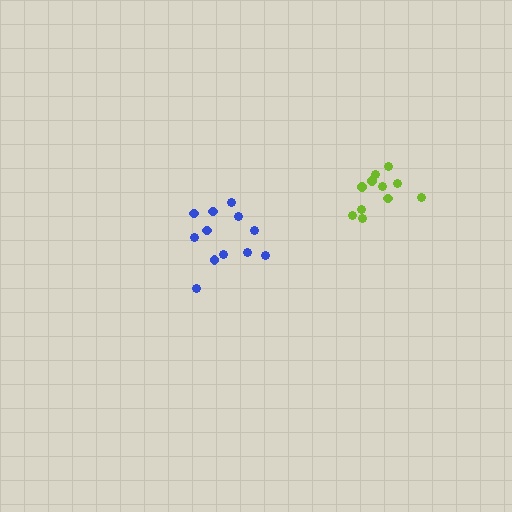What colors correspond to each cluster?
The clusters are colored: lime, blue.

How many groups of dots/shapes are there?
There are 2 groups.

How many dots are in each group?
Group 1: 11 dots, Group 2: 12 dots (23 total).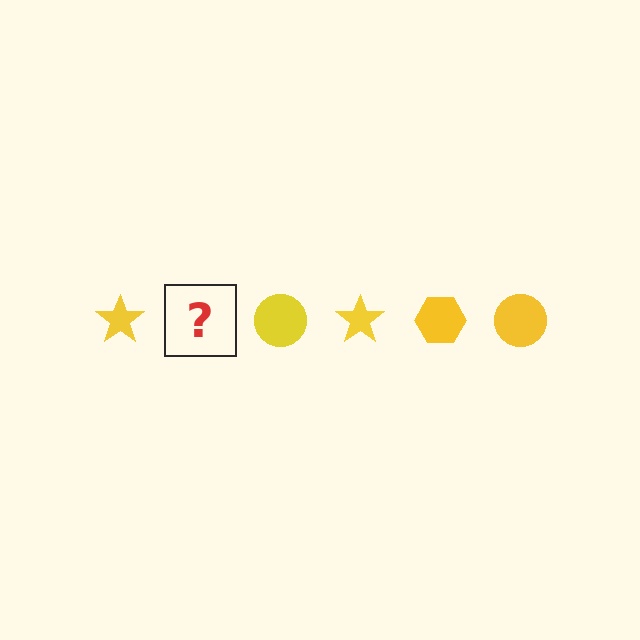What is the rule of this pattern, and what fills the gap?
The rule is that the pattern cycles through star, hexagon, circle shapes in yellow. The gap should be filled with a yellow hexagon.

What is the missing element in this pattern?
The missing element is a yellow hexagon.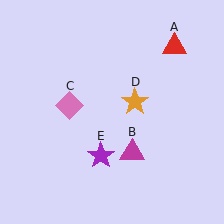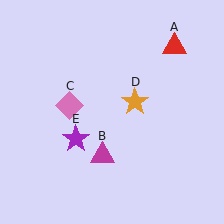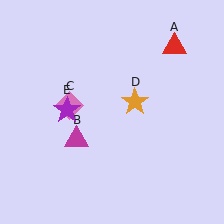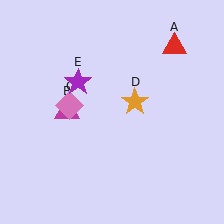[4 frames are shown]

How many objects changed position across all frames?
2 objects changed position: magenta triangle (object B), purple star (object E).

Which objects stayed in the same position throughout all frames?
Red triangle (object A) and pink diamond (object C) and orange star (object D) remained stationary.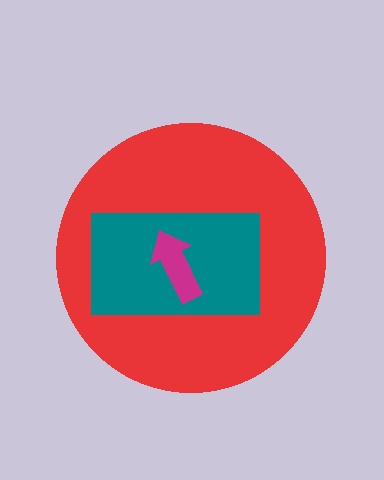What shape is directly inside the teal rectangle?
The magenta arrow.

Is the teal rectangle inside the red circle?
Yes.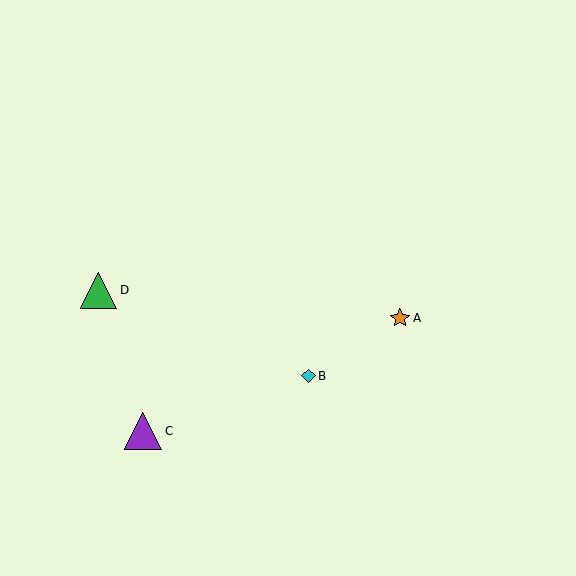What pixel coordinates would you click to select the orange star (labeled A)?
Click at (400, 318) to select the orange star A.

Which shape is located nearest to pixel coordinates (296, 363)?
The cyan diamond (labeled B) at (309, 376) is nearest to that location.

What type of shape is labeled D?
Shape D is a green triangle.